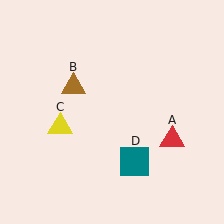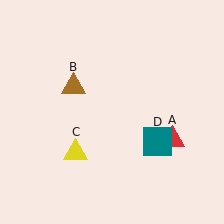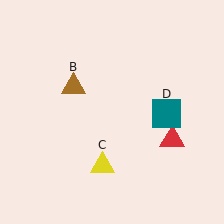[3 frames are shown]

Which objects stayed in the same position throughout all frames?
Red triangle (object A) and brown triangle (object B) remained stationary.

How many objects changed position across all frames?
2 objects changed position: yellow triangle (object C), teal square (object D).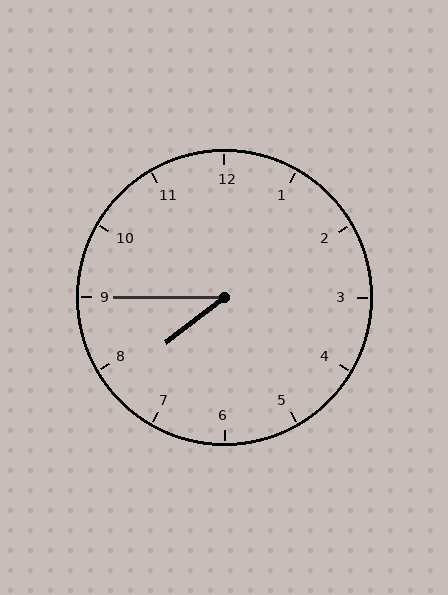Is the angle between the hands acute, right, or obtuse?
It is acute.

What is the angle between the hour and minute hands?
Approximately 38 degrees.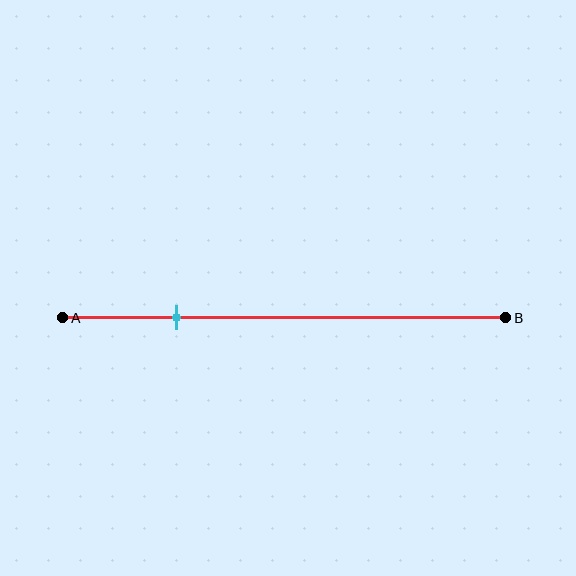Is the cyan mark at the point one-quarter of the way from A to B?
Yes, the mark is approximately at the one-quarter point.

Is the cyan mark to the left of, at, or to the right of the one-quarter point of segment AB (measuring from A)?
The cyan mark is approximately at the one-quarter point of segment AB.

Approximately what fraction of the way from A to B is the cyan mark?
The cyan mark is approximately 25% of the way from A to B.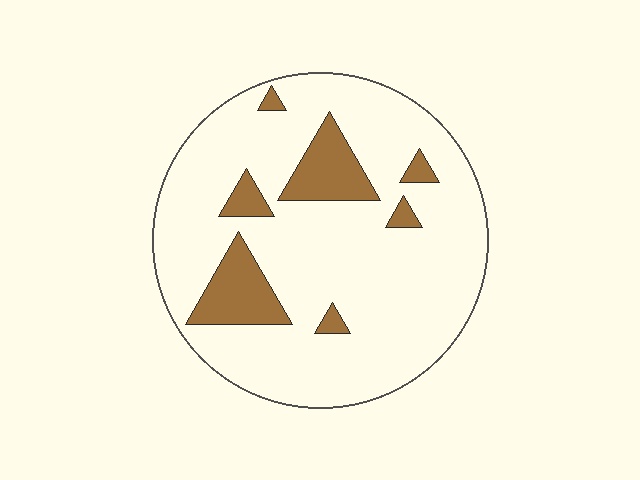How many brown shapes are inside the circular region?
7.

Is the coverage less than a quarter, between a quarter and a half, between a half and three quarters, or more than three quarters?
Less than a quarter.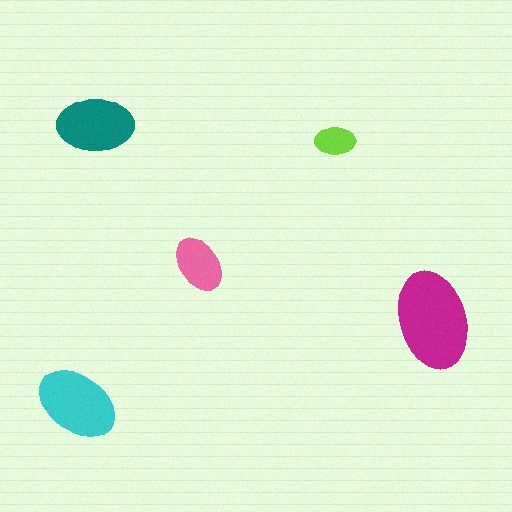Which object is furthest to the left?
The cyan ellipse is leftmost.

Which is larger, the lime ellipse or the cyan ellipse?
The cyan one.